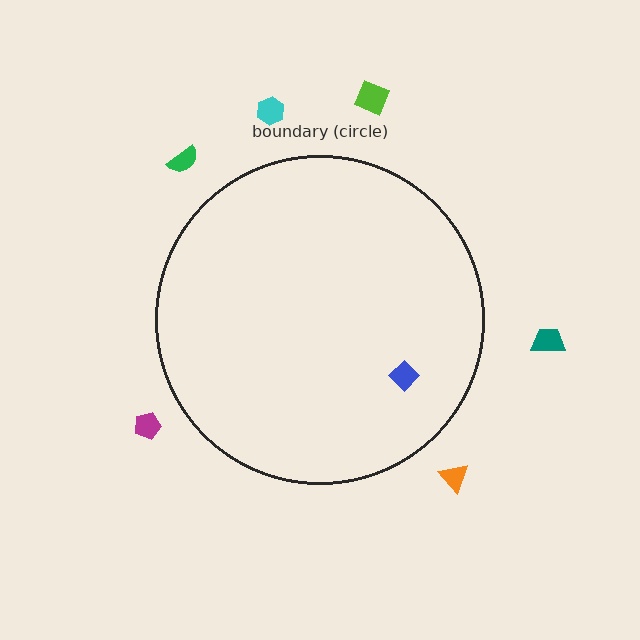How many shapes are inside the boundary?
1 inside, 6 outside.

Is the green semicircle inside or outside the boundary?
Outside.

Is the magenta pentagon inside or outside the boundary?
Outside.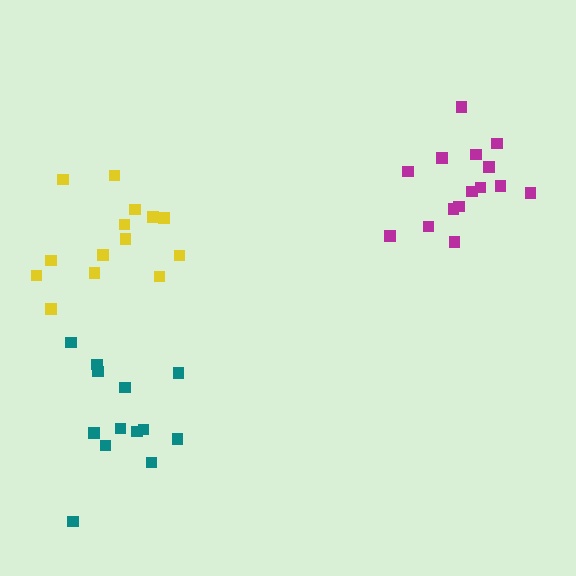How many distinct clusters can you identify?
There are 3 distinct clusters.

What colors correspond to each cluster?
The clusters are colored: yellow, teal, magenta.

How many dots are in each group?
Group 1: 14 dots, Group 2: 13 dots, Group 3: 15 dots (42 total).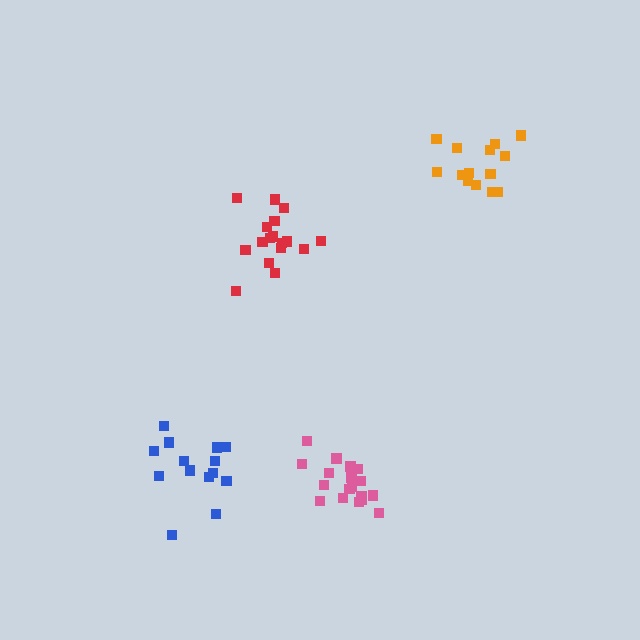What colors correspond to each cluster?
The clusters are colored: red, blue, pink, orange.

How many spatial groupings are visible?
There are 4 spatial groupings.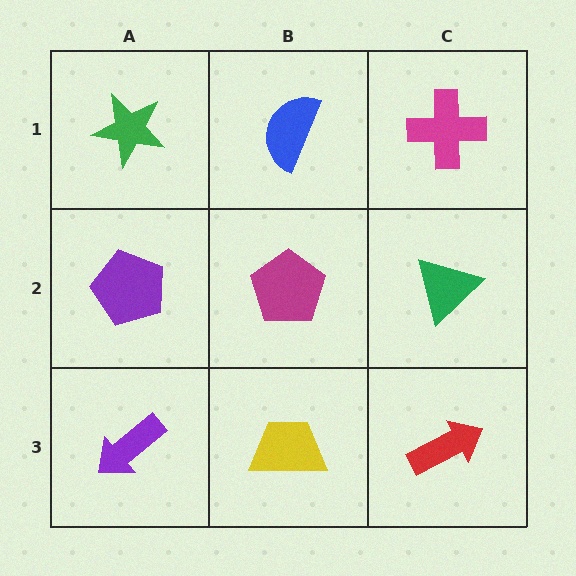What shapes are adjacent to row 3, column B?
A magenta pentagon (row 2, column B), a purple arrow (row 3, column A), a red arrow (row 3, column C).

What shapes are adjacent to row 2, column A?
A green star (row 1, column A), a purple arrow (row 3, column A), a magenta pentagon (row 2, column B).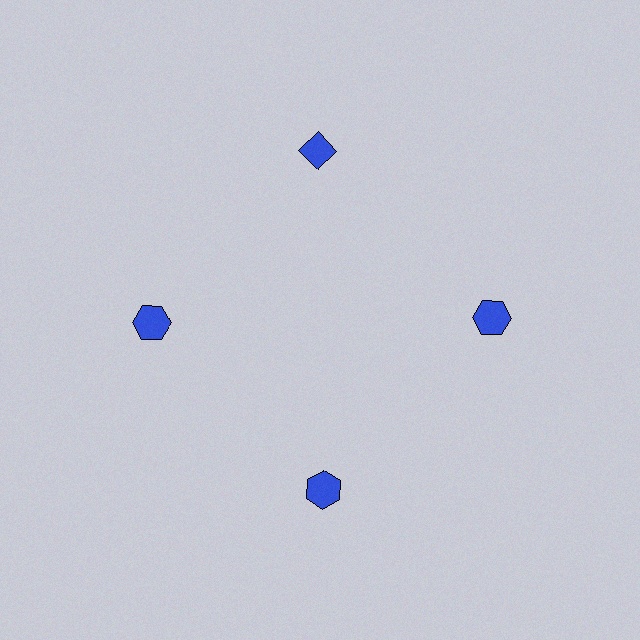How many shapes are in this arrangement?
There are 4 shapes arranged in a ring pattern.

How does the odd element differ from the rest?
It has a different shape: diamond instead of hexagon.